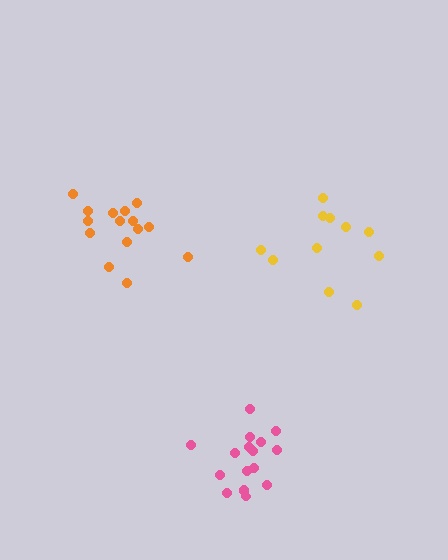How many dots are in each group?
Group 1: 17 dots, Group 2: 15 dots, Group 3: 11 dots (43 total).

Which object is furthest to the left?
The orange cluster is leftmost.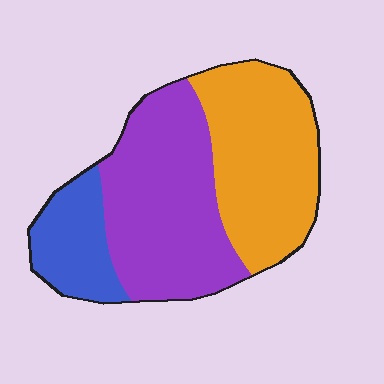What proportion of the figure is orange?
Orange takes up about two fifths (2/5) of the figure.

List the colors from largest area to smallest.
From largest to smallest: purple, orange, blue.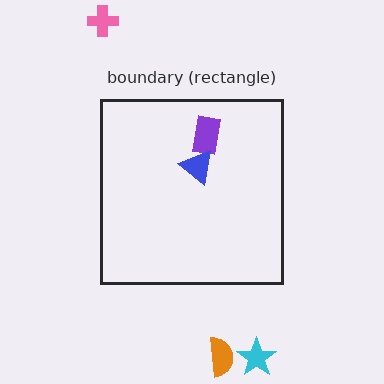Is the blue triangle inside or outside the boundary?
Inside.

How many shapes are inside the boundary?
2 inside, 3 outside.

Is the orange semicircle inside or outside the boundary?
Outside.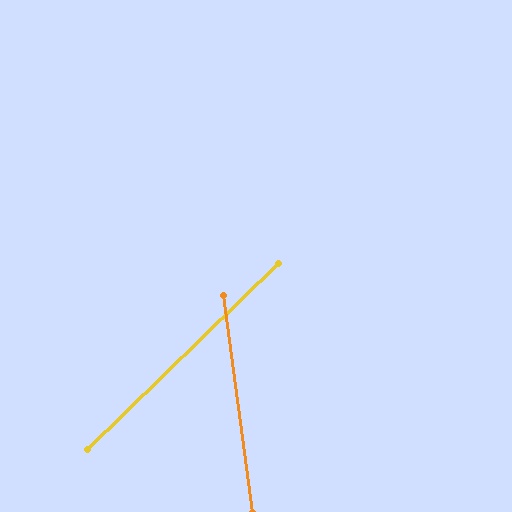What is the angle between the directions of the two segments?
Approximately 53 degrees.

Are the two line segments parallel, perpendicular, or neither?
Neither parallel nor perpendicular — they differ by about 53°.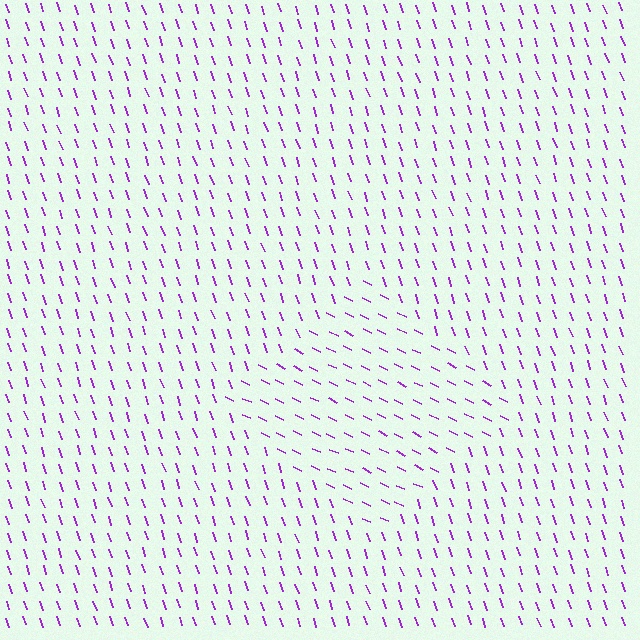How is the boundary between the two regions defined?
The boundary is defined purely by a change in line orientation (approximately 45 degrees difference). All lines are the same color and thickness.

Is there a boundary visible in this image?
Yes, there is a texture boundary formed by a change in line orientation.